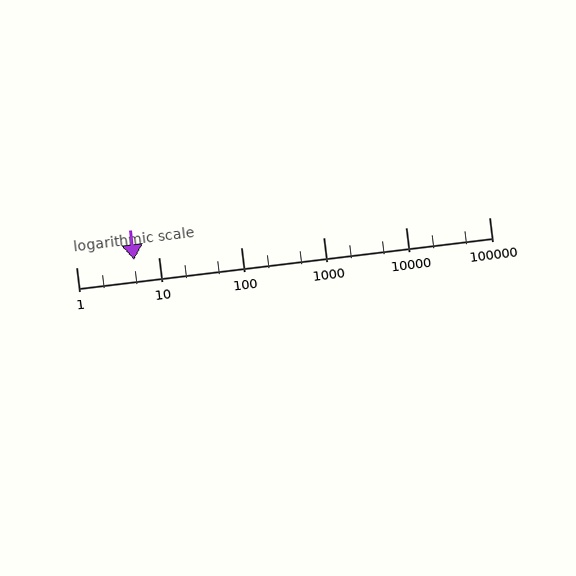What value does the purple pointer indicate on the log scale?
The pointer indicates approximately 5.1.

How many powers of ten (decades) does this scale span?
The scale spans 5 decades, from 1 to 100000.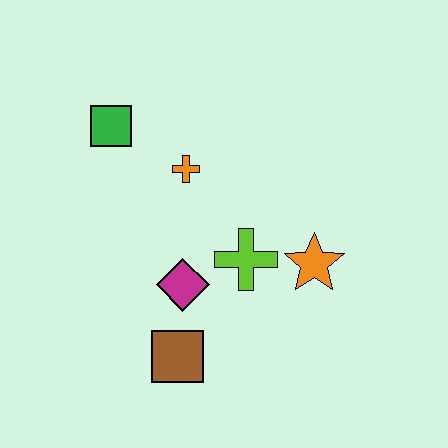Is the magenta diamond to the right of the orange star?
No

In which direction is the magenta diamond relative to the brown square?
The magenta diamond is above the brown square.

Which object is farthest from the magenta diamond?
The green square is farthest from the magenta diamond.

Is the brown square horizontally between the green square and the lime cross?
Yes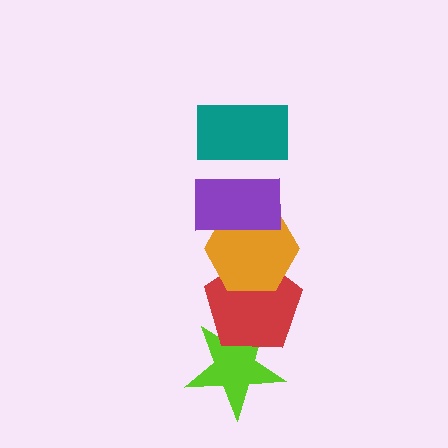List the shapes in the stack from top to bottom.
From top to bottom: the teal rectangle, the purple rectangle, the orange hexagon, the red pentagon, the lime star.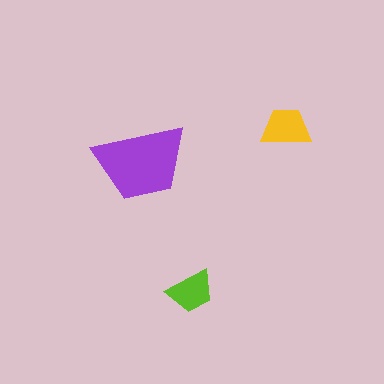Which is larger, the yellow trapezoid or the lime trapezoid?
The yellow one.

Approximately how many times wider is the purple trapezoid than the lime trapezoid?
About 2 times wider.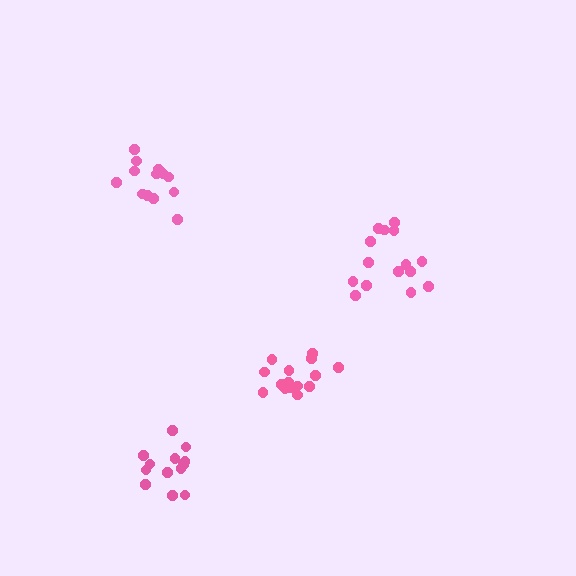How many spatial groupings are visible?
There are 4 spatial groupings.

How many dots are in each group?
Group 1: 15 dots, Group 2: 13 dots, Group 3: 13 dots, Group 4: 15 dots (56 total).